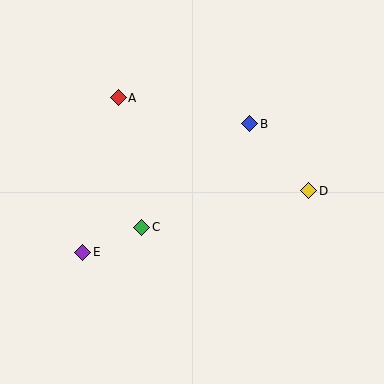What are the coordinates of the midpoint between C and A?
The midpoint between C and A is at (130, 163).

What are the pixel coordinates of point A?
Point A is at (118, 98).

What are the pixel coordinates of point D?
Point D is at (309, 191).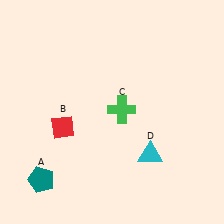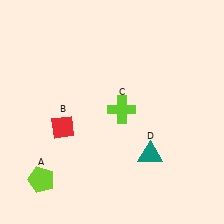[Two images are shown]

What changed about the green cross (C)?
In Image 1, C is green. In Image 2, it changed to lime.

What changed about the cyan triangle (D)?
In Image 1, D is cyan. In Image 2, it changed to teal.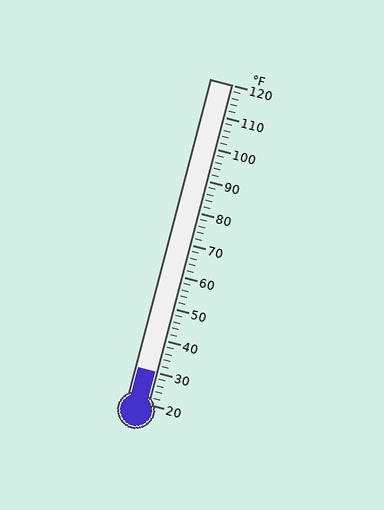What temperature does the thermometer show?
The thermometer shows approximately 30°F.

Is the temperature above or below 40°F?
The temperature is below 40°F.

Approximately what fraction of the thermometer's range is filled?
The thermometer is filled to approximately 10% of its range.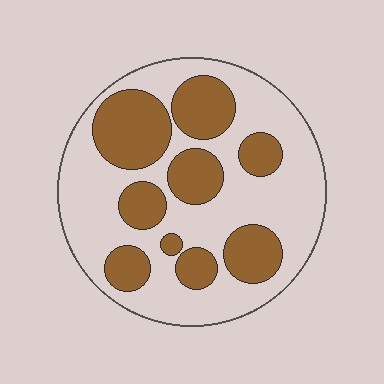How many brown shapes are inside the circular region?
9.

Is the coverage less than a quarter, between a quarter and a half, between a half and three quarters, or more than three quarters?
Between a quarter and a half.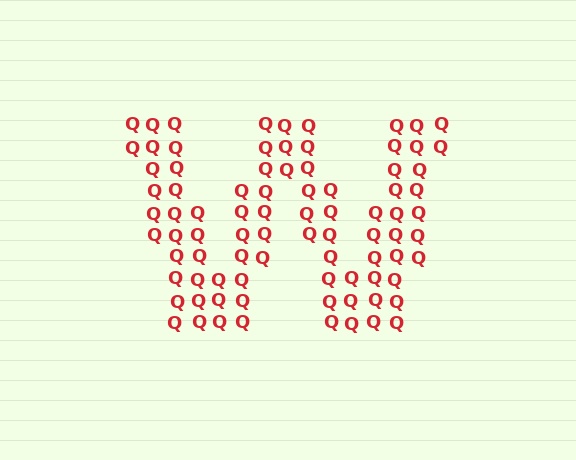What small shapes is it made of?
It is made of small letter Q's.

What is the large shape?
The large shape is the letter W.